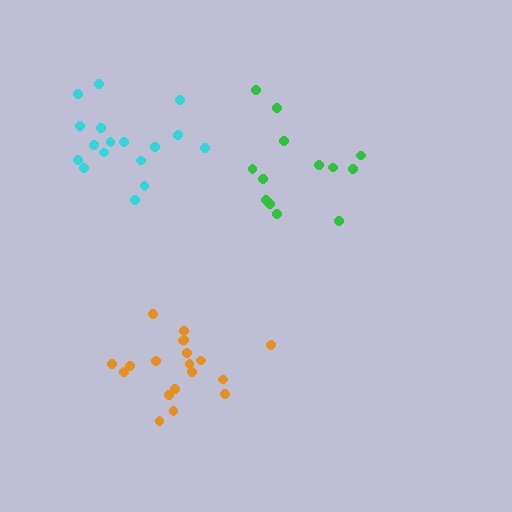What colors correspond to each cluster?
The clusters are colored: orange, green, cyan.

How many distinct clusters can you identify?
There are 3 distinct clusters.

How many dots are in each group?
Group 1: 19 dots, Group 2: 13 dots, Group 3: 17 dots (49 total).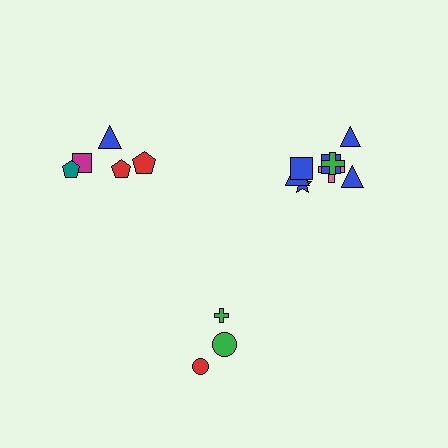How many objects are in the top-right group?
There are 8 objects.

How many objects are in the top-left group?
There are 5 objects.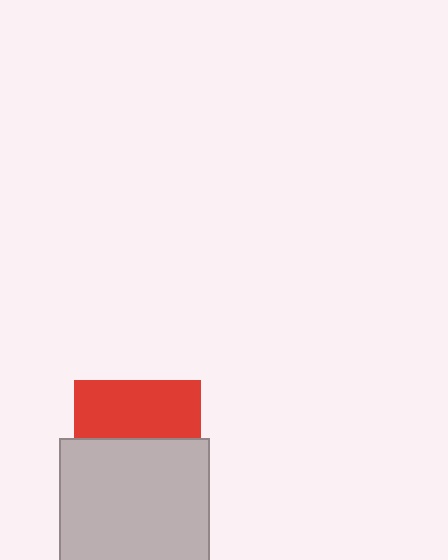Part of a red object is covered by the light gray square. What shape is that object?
It is a square.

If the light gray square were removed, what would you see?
You would see the complete red square.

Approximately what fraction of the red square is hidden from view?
Roughly 54% of the red square is hidden behind the light gray square.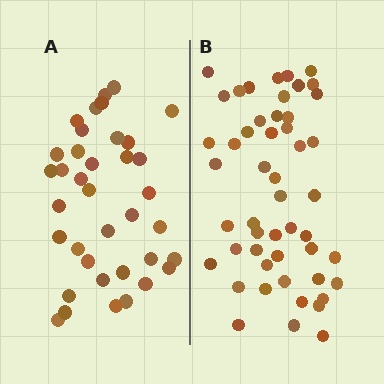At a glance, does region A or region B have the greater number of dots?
Region B (the right region) has more dots.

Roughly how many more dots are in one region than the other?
Region B has approximately 15 more dots than region A.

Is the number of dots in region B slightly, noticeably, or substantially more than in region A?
Region B has noticeably more, but not dramatically so. The ratio is roughly 1.4 to 1.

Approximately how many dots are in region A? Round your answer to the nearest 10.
About 40 dots. (The exact count is 37, which rounds to 40.)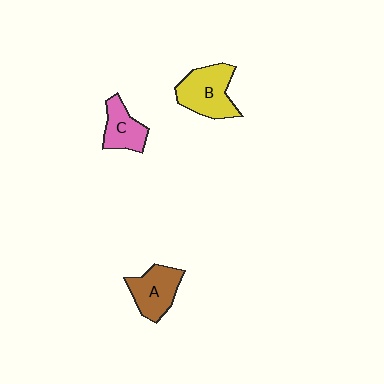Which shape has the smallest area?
Shape C (pink).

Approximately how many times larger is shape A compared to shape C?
Approximately 1.2 times.